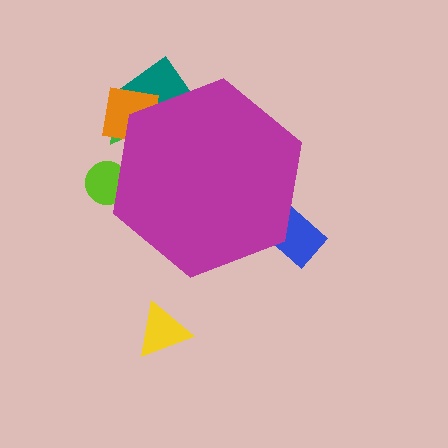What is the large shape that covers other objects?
A magenta hexagon.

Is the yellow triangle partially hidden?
No, the yellow triangle is fully visible.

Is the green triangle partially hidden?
Yes, the green triangle is partially hidden behind the magenta hexagon.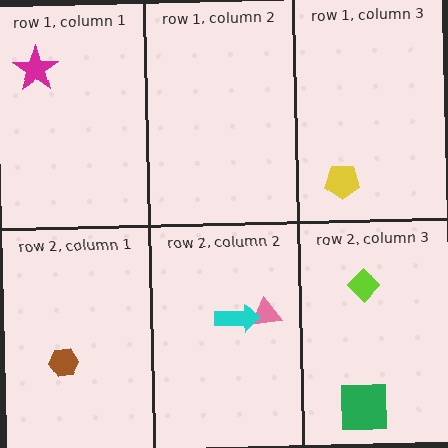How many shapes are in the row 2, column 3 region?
2.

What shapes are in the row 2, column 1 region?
The brown hexagon.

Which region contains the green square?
The row 2, column 3 region.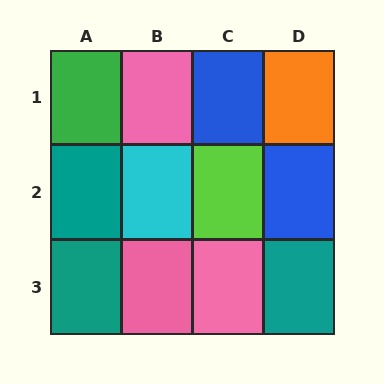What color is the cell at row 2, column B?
Cyan.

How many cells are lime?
1 cell is lime.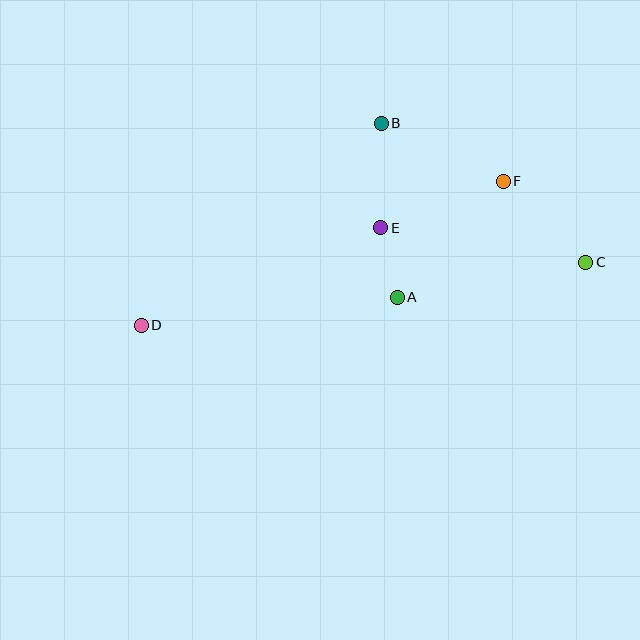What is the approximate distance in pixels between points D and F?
The distance between D and F is approximately 389 pixels.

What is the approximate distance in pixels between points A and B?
The distance between A and B is approximately 175 pixels.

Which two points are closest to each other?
Points A and E are closest to each other.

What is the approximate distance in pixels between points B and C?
The distance between B and C is approximately 247 pixels.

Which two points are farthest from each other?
Points C and D are farthest from each other.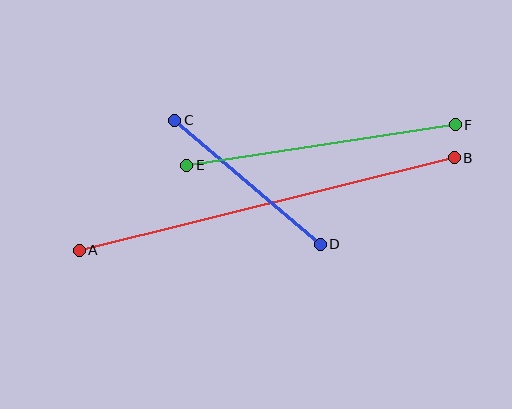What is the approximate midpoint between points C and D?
The midpoint is at approximately (247, 182) pixels.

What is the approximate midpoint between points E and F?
The midpoint is at approximately (321, 145) pixels.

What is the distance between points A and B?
The distance is approximately 386 pixels.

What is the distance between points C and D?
The distance is approximately 191 pixels.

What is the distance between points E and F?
The distance is approximately 272 pixels.